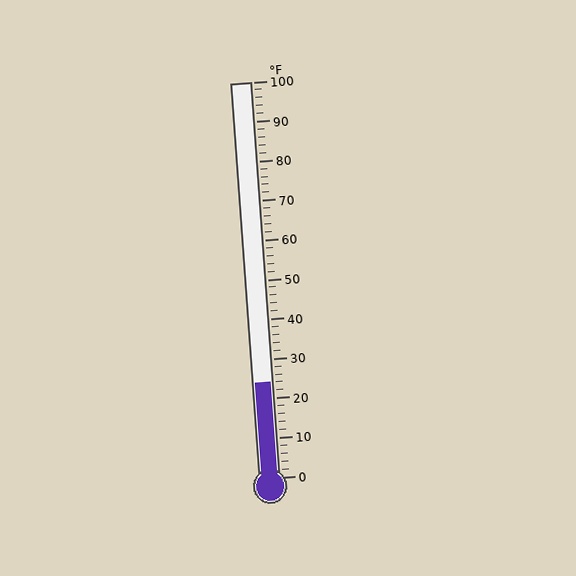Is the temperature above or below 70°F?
The temperature is below 70°F.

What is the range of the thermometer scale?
The thermometer scale ranges from 0°F to 100°F.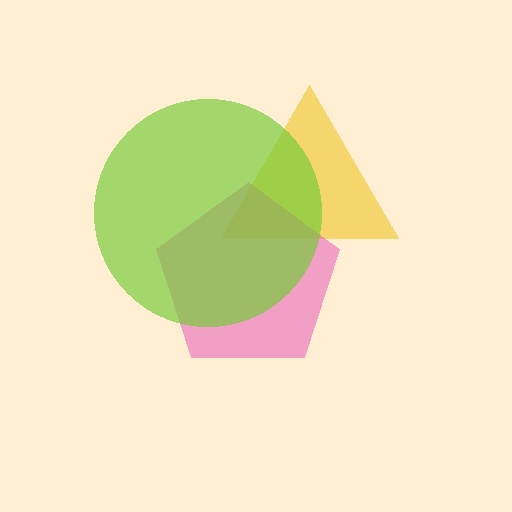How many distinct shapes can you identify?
There are 3 distinct shapes: a yellow triangle, a pink pentagon, a lime circle.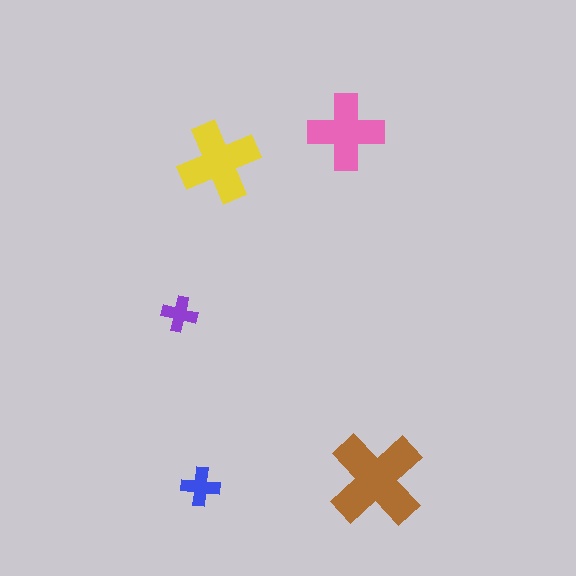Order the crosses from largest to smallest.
the brown one, the yellow one, the pink one, the blue one, the purple one.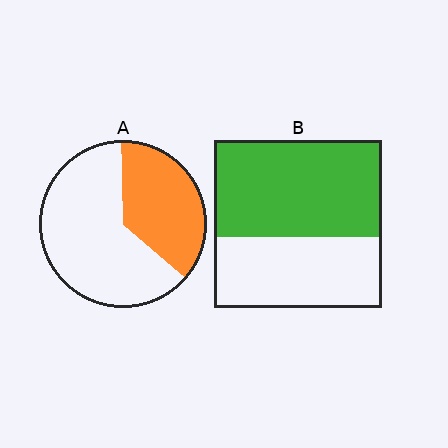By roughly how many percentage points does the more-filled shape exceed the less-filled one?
By roughly 20 percentage points (B over A).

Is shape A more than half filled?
No.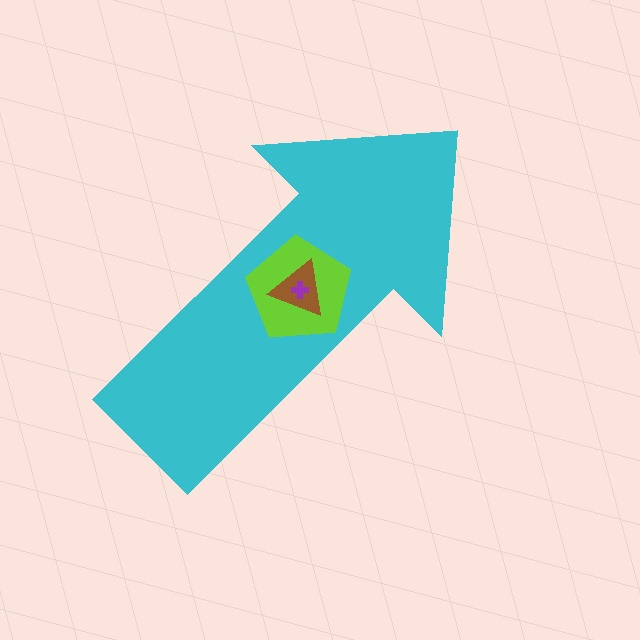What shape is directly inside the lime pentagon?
The brown triangle.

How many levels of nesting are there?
4.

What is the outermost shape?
The cyan arrow.